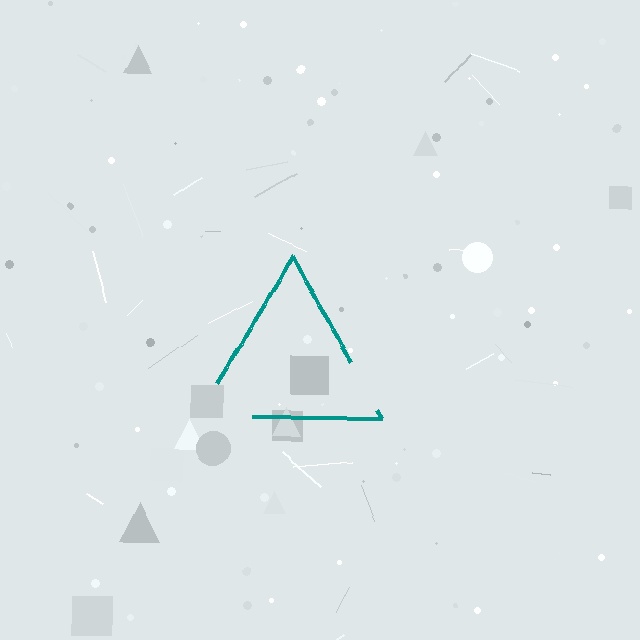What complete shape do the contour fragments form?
The contour fragments form a triangle.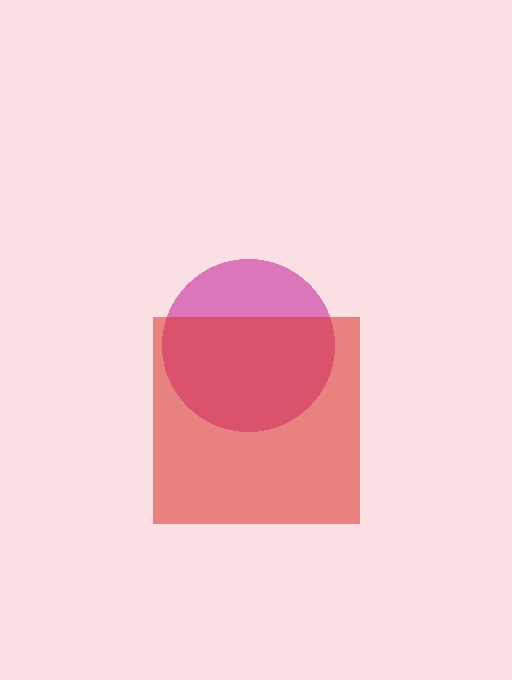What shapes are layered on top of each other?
The layered shapes are: a magenta circle, a red square.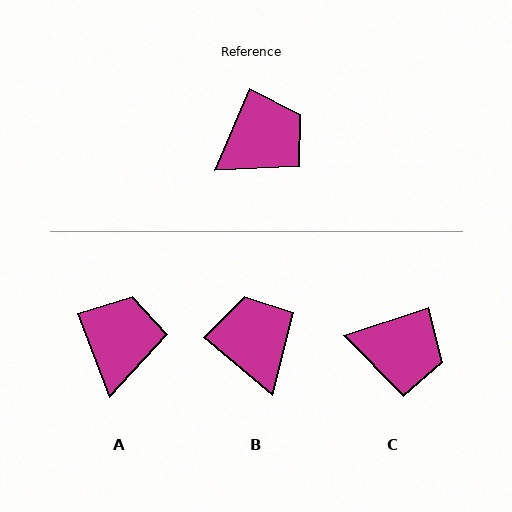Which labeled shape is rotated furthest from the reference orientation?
B, about 73 degrees away.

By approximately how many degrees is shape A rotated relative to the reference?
Approximately 45 degrees counter-clockwise.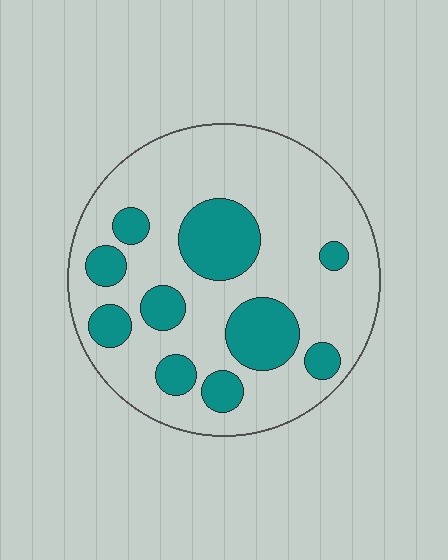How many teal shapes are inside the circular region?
10.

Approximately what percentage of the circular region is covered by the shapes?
Approximately 25%.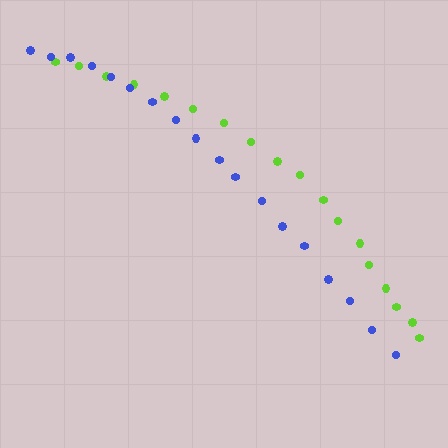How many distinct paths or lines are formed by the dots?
There are 2 distinct paths.